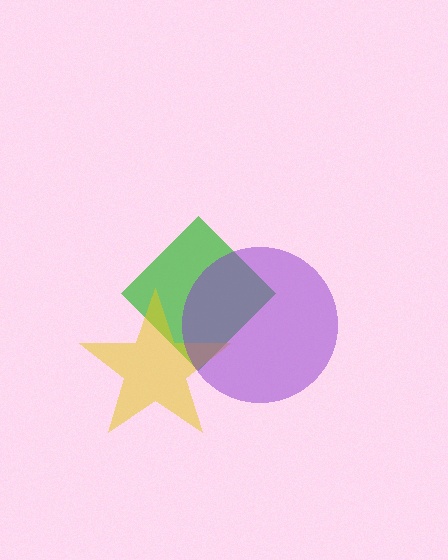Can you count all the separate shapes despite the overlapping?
Yes, there are 3 separate shapes.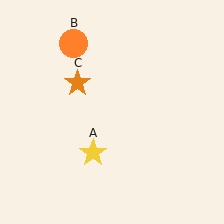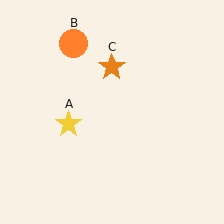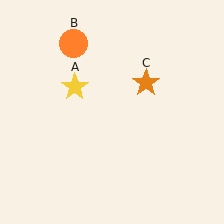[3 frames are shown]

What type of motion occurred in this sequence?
The yellow star (object A), orange star (object C) rotated clockwise around the center of the scene.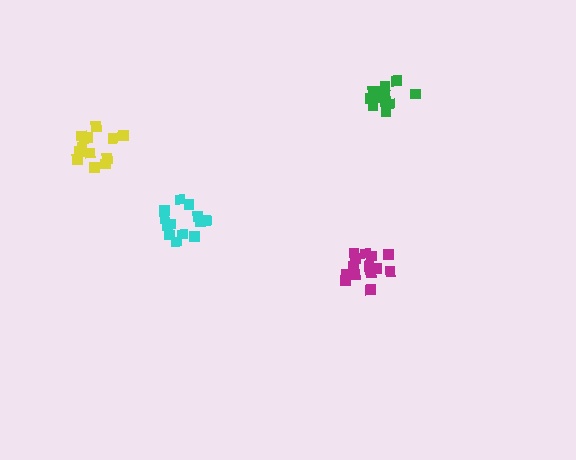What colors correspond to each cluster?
The clusters are colored: magenta, yellow, cyan, green.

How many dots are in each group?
Group 1: 14 dots, Group 2: 13 dots, Group 3: 13 dots, Group 4: 13 dots (53 total).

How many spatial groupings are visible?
There are 4 spatial groupings.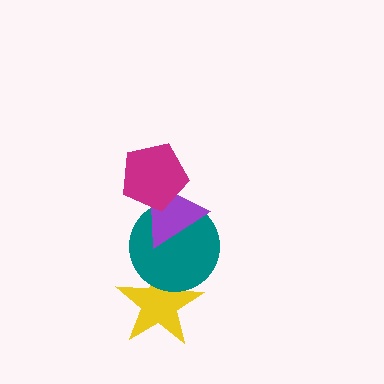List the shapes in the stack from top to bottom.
From top to bottom: the magenta pentagon, the purple triangle, the teal circle, the yellow star.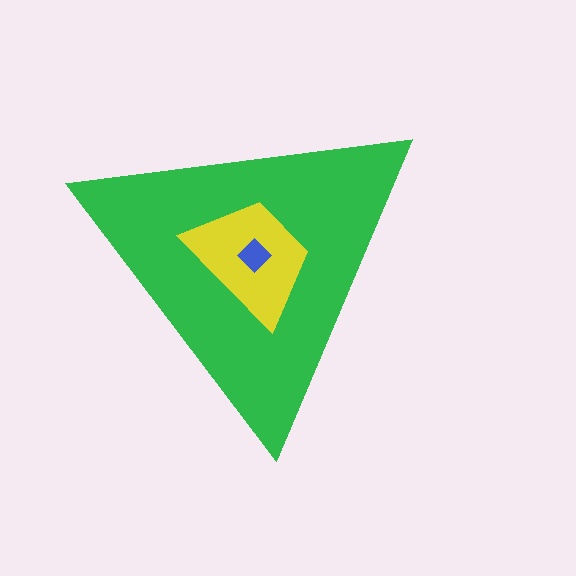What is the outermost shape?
The green triangle.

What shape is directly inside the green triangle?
The yellow trapezoid.